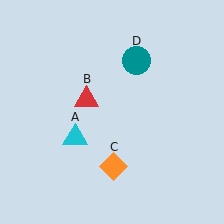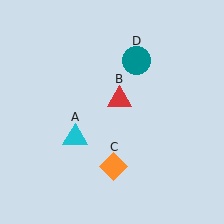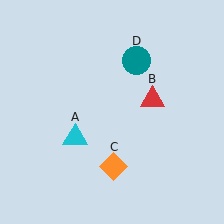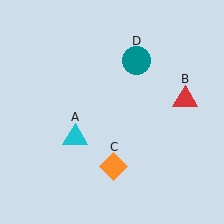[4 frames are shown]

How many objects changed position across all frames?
1 object changed position: red triangle (object B).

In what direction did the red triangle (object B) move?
The red triangle (object B) moved right.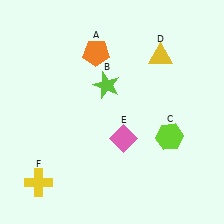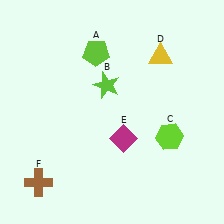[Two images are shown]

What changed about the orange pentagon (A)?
In Image 1, A is orange. In Image 2, it changed to lime.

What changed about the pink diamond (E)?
In Image 1, E is pink. In Image 2, it changed to magenta.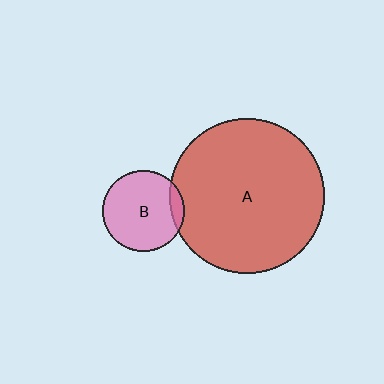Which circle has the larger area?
Circle A (red).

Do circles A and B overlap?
Yes.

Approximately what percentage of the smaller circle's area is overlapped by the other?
Approximately 10%.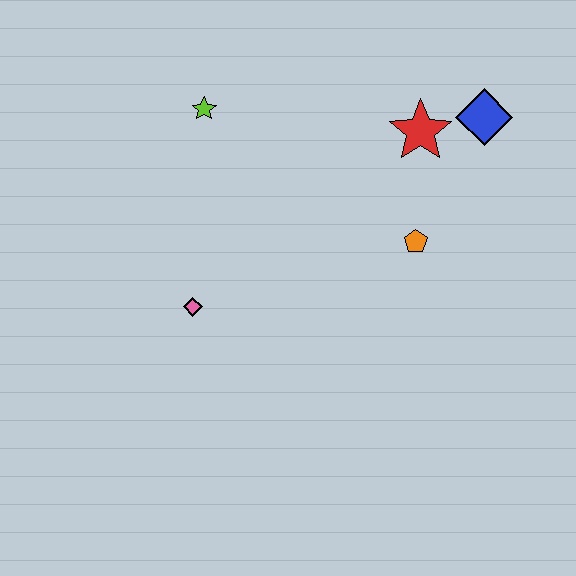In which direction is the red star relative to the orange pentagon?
The red star is above the orange pentagon.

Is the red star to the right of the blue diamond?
No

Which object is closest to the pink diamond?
The lime star is closest to the pink diamond.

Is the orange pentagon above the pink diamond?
Yes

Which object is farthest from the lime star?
The blue diamond is farthest from the lime star.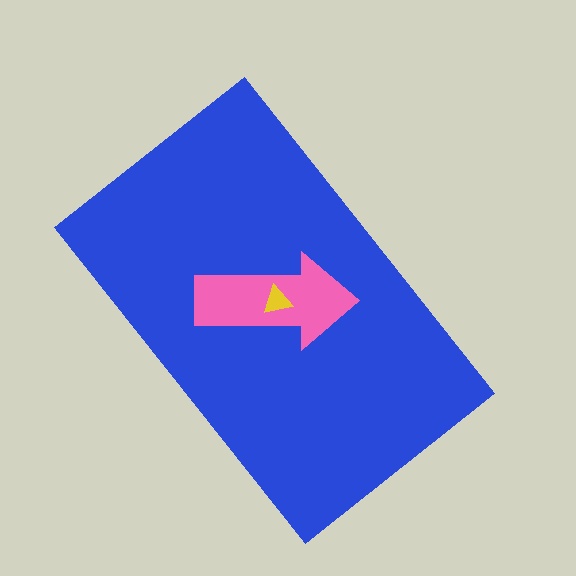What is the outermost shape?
The blue rectangle.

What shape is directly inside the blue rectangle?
The pink arrow.